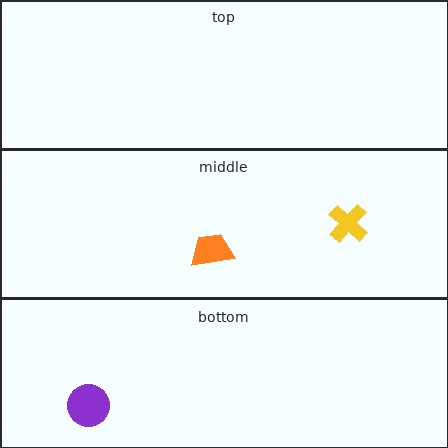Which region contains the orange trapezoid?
The middle region.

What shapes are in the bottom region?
The purple circle.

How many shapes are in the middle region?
2.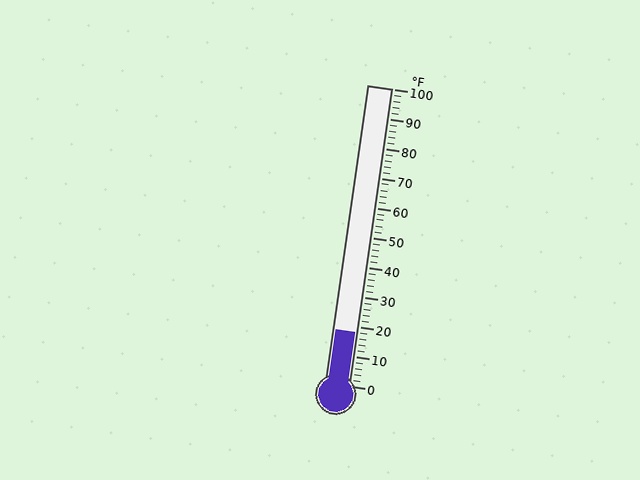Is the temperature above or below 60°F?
The temperature is below 60°F.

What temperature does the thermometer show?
The thermometer shows approximately 18°F.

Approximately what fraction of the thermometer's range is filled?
The thermometer is filled to approximately 20% of its range.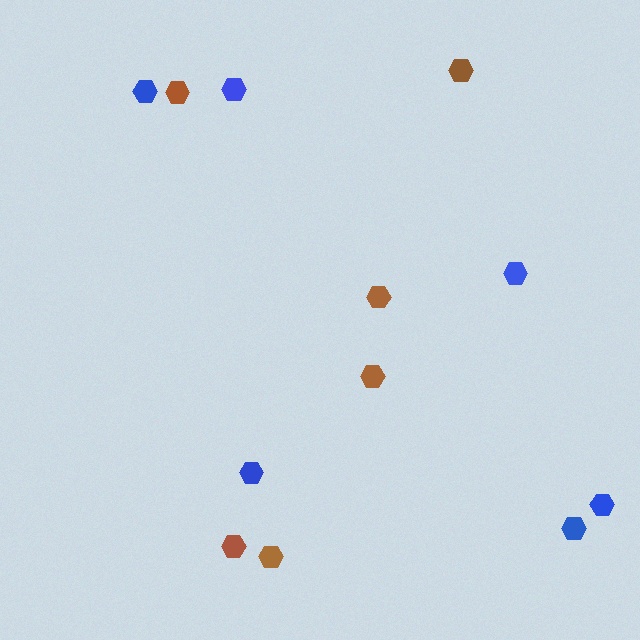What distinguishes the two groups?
There are 2 groups: one group of blue hexagons (6) and one group of brown hexagons (6).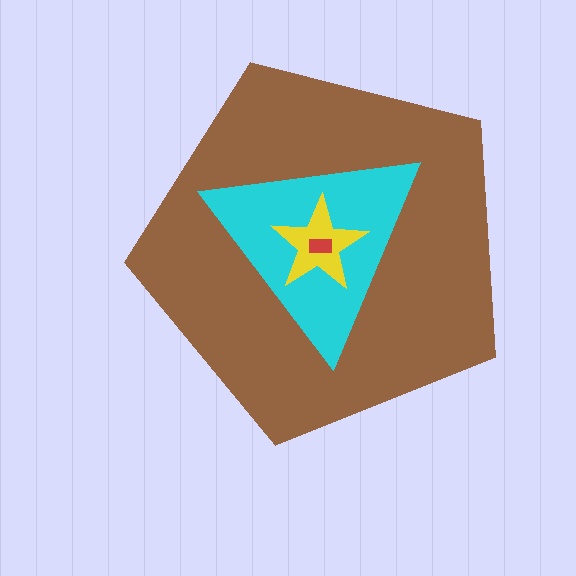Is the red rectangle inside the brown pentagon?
Yes.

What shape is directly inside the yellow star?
The red rectangle.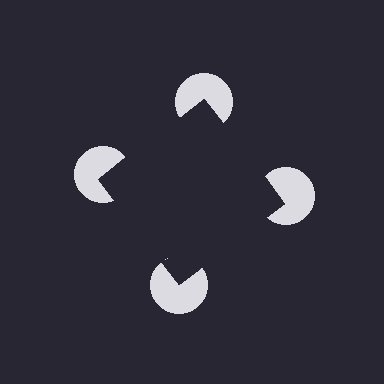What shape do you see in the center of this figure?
An illusory square — its edges are inferred from the aligned wedge cuts in the pac-man discs, not physically drawn.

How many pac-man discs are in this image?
There are 4 — one at each vertex of the illusory square.